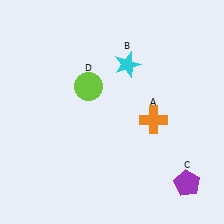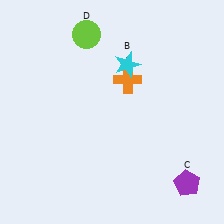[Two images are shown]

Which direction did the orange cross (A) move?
The orange cross (A) moved up.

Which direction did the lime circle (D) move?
The lime circle (D) moved up.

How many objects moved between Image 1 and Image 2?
2 objects moved between the two images.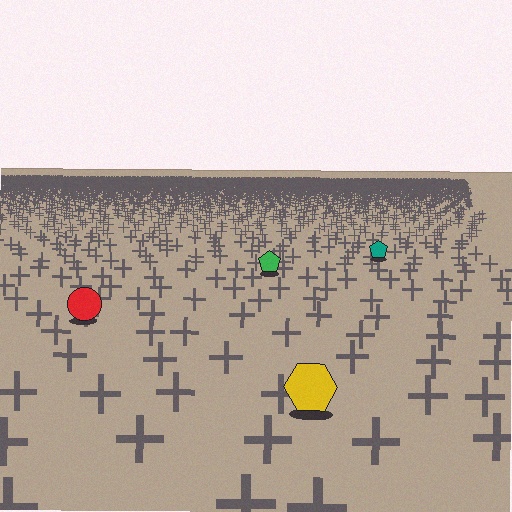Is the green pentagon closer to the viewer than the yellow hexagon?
No. The yellow hexagon is closer — you can tell from the texture gradient: the ground texture is coarser near it.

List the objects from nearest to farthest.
From nearest to farthest: the yellow hexagon, the red circle, the green pentagon, the teal pentagon.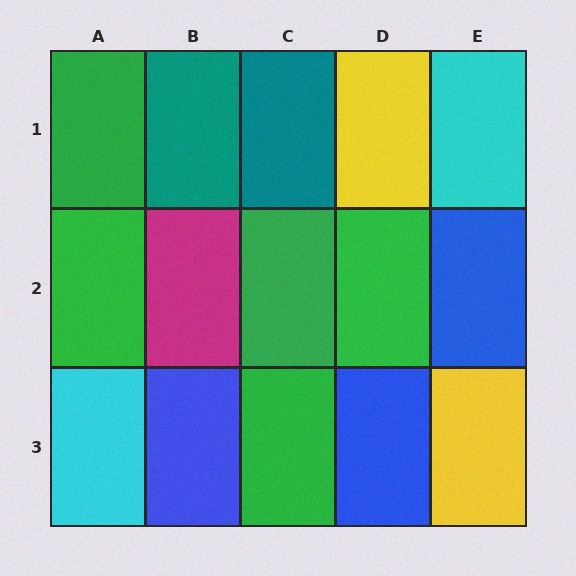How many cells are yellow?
2 cells are yellow.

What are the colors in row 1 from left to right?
Green, teal, teal, yellow, cyan.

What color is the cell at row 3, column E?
Yellow.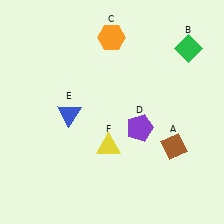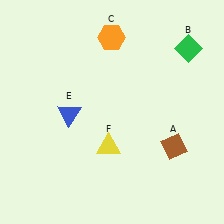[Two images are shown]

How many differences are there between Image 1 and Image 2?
There is 1 difference between the two images.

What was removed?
The purple pentagon (D) was removed in Image 2.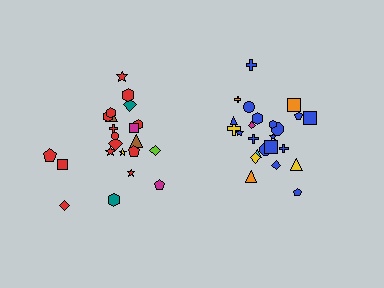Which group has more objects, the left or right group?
The right group.